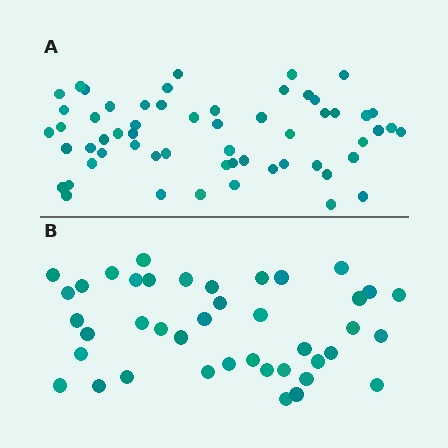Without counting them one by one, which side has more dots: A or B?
Region A (the top region) has more dots.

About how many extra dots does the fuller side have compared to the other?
Region A has approximately 15 more dots than region B.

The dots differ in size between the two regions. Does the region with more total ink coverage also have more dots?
No. Region B has more total ink coverage because its dots are larger, but region A actually contains more individual dots. Total area can be misleading — the number of items is what matters here.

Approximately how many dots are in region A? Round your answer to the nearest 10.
About 60 dots. (The exact count is 58, which rounds to 60.)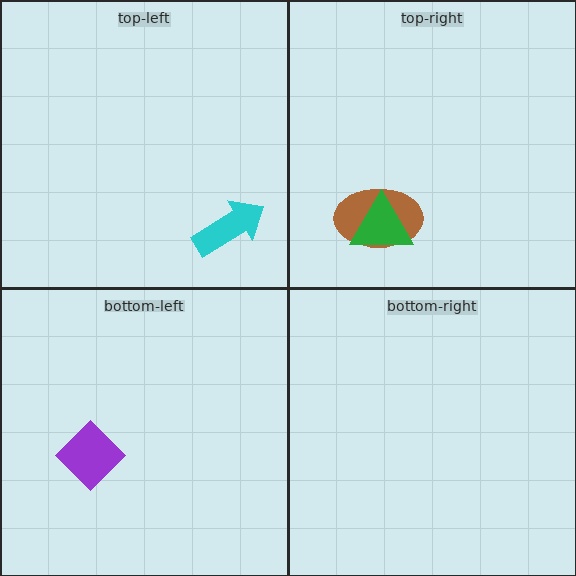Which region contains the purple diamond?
The bottom-left region.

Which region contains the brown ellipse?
The top-right region.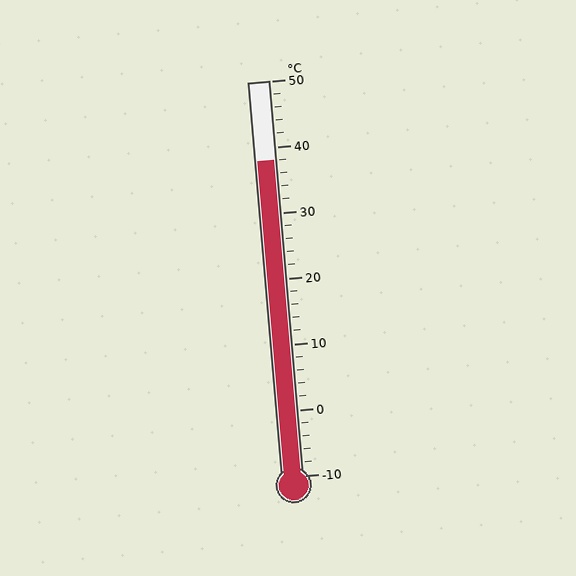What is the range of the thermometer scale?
The thermometer scale ranges from -10°C to 50°C.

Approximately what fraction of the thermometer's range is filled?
The thermometer is filled to approximately 80% of its range.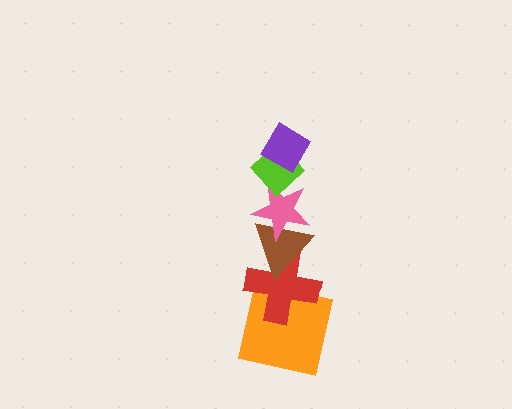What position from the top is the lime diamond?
The lime diamond is 2nd from the top.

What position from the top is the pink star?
The pink star is 3rd from the top.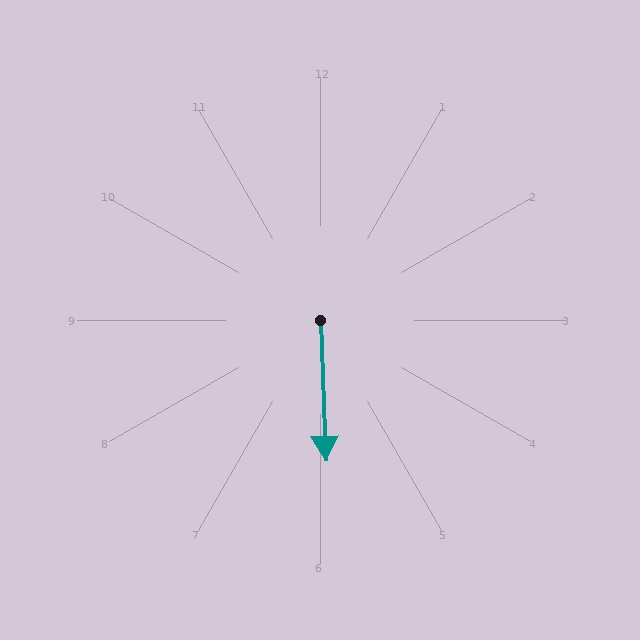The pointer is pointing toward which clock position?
Roughly 6 o'clock.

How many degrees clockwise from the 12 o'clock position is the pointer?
Approximately 178 degrees.